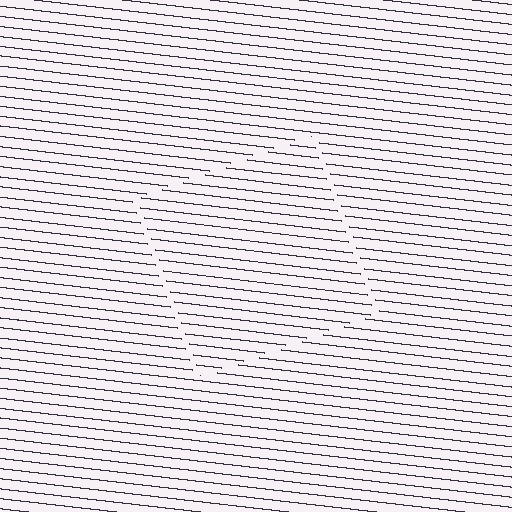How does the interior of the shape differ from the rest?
The interior of the shape contains the same grating, shifted by half a period — the contour is defined by the phase discontinuity where line-ends from the inner and outer gratings abut.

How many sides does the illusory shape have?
4 sides — the line-ends trace a square.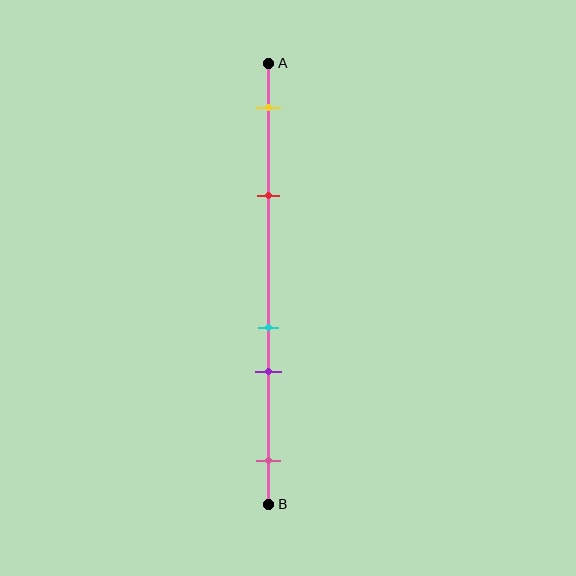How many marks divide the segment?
There are 5 marks dividing the segment.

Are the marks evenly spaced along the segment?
No, the marks are not evenly spaced.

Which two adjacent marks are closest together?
The cyan and purple marks are the closest adjacent pair.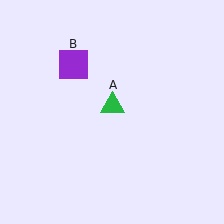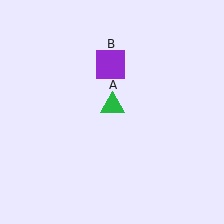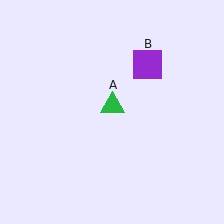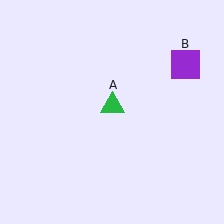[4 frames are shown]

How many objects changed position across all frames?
1 object changed position: purple square (object B).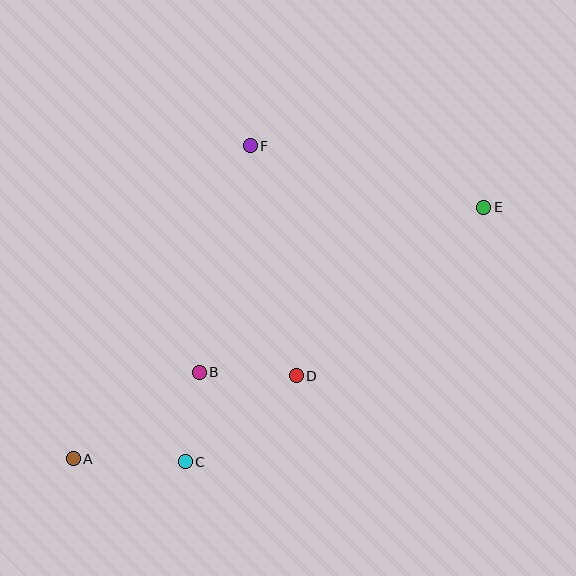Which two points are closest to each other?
Points B and C are closest to each other.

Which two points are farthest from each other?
Points A and E are farthest from each other.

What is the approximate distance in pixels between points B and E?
The distance between B and E is approximately 329 pixels.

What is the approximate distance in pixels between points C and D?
The distance between C and D is approximately 141 pixels.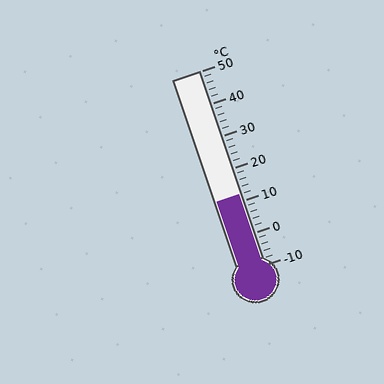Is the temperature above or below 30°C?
The temperature is below 30°C.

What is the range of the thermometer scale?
The thermometer scale ranges from -10°C to 50°C.